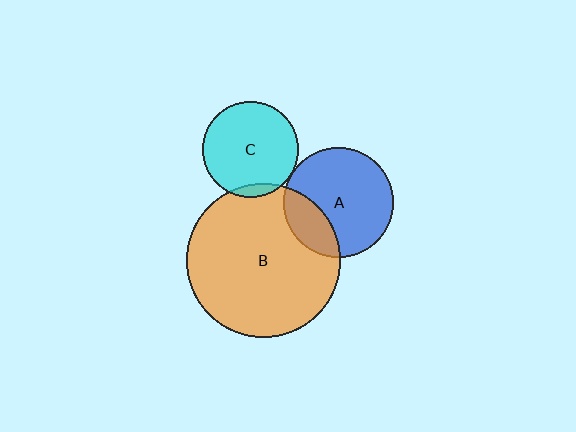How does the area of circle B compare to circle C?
Approximately 2.6 times.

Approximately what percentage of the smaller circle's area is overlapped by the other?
Approximately 5%.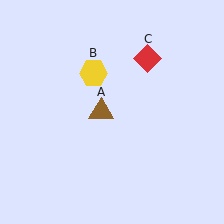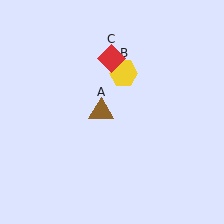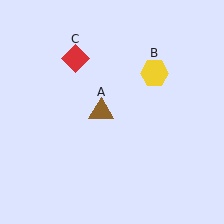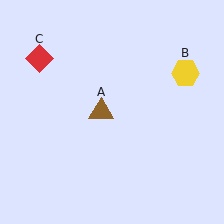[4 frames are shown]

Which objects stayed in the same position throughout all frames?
Brown triangle (object A) remained stationary.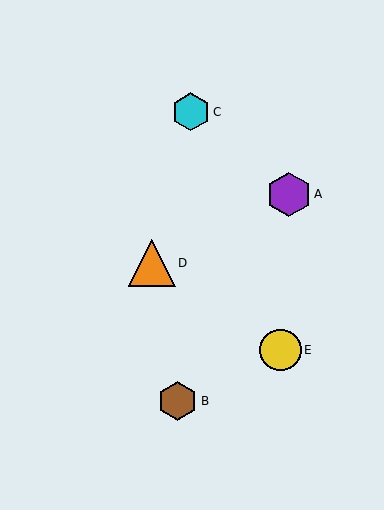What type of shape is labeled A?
Shape A is a purple hexagon.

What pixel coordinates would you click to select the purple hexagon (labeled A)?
Click at (289, 194) to select the purple hexagon A.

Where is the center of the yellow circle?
The center of the yellow circle is at (280, 350).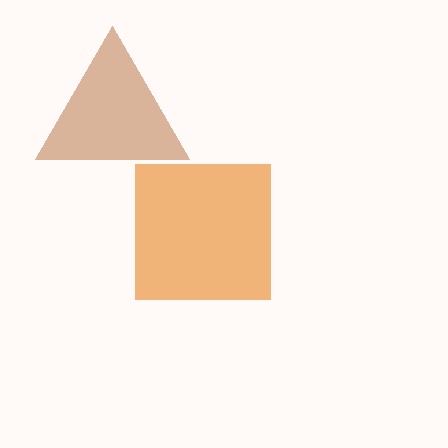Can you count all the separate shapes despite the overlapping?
Yes, there are 2 separate shapes.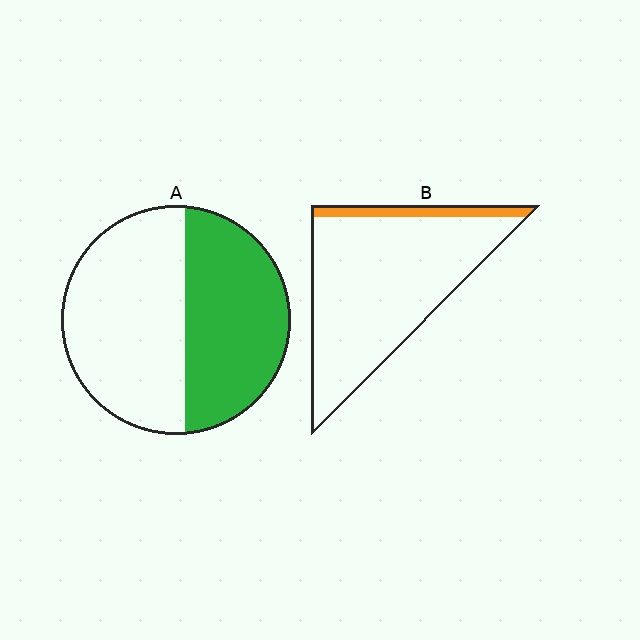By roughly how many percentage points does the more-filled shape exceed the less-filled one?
By roughly 35 percentage points (A over B).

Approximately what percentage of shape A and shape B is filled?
A is approximately 45% and B is approximately 10%.